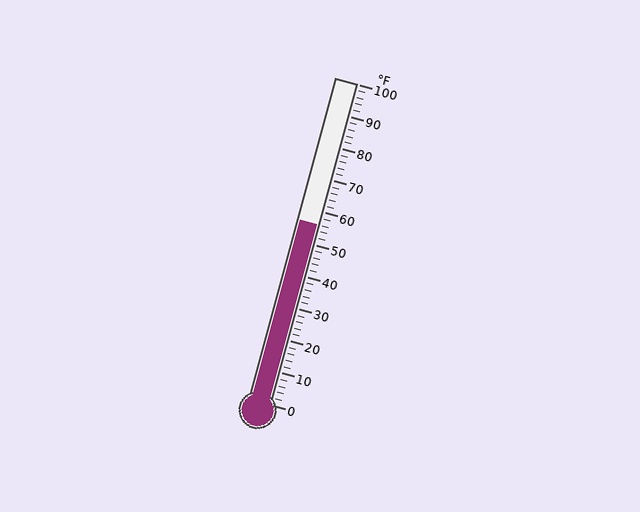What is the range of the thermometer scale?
The thermometer scale ranges from 0°F to 100°F.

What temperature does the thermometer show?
The thermometer shows approximately 56°F.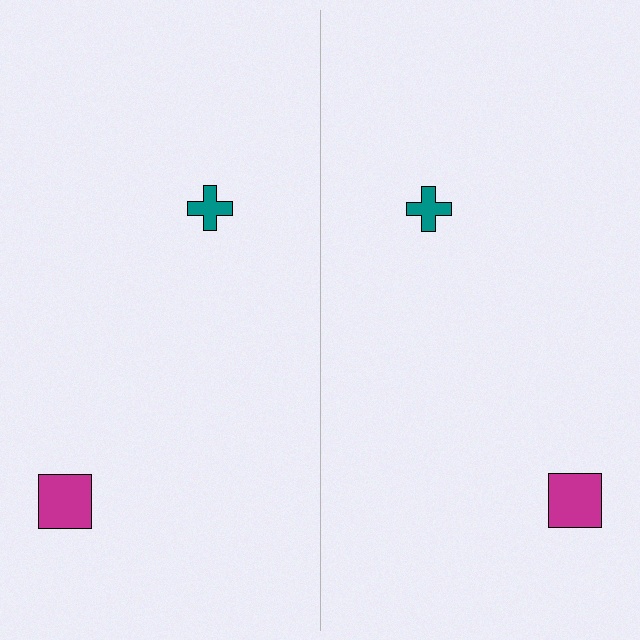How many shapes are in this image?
There are 4 shapes in this image.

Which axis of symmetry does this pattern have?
The pattern has a vertical axis of symmetry running through the center of the image.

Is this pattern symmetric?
Yes, this pattern has bilateral (reflection) symmetry.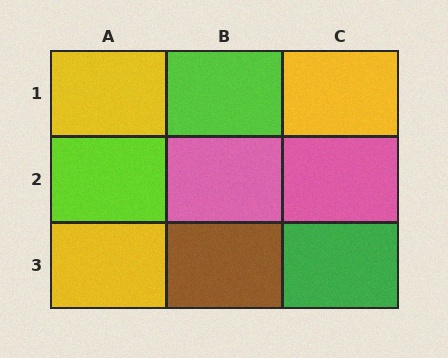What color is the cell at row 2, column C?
Pink.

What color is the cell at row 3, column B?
Brown.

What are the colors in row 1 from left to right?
Yellow, lime, yellow.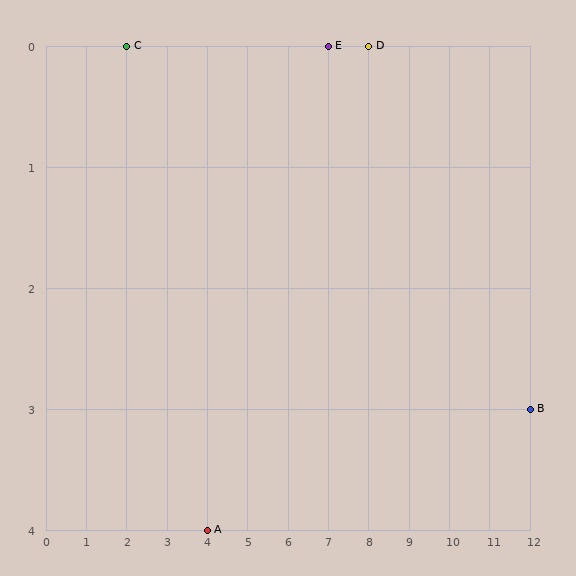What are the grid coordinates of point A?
Point A is at grid coordinates (4, 4).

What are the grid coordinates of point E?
Point E is at grid coordinates (7, 0).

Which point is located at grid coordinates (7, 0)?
Point E is at (7, 0).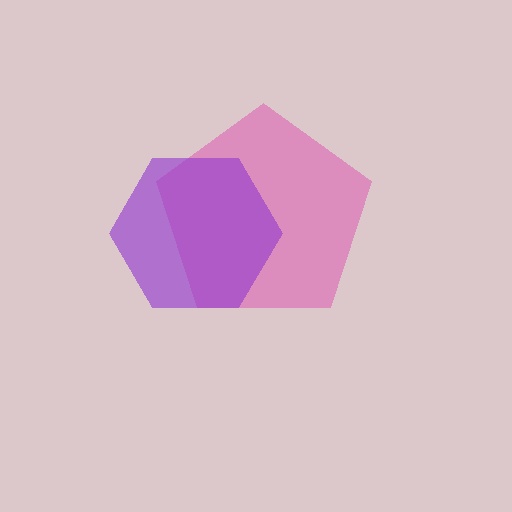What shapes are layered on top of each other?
The layered shapes are: a pink pentagon, a purple hexagon.